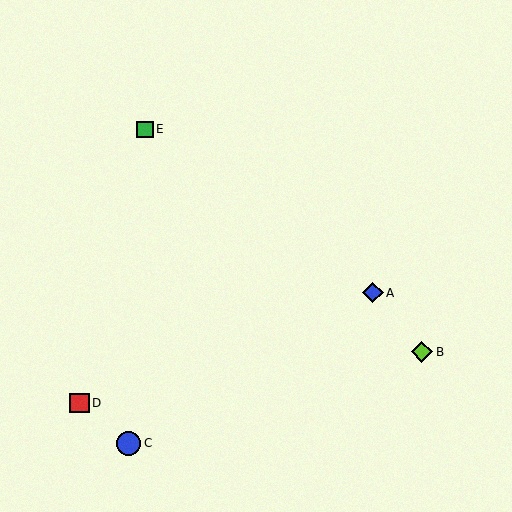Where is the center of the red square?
The center of the red square is at (79, 403).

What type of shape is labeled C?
Shape C is a blue circle.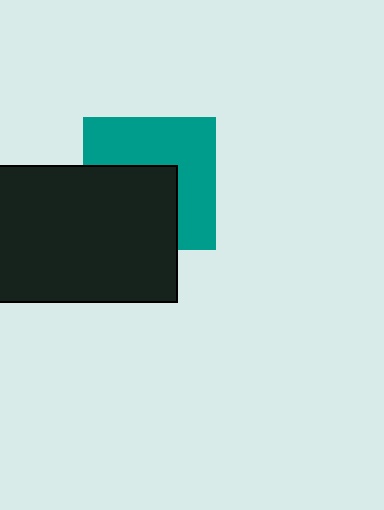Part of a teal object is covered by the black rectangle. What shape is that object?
It is a square.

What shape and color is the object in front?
The object in front is a black rectangle.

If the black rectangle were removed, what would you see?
You would see the complete teal square.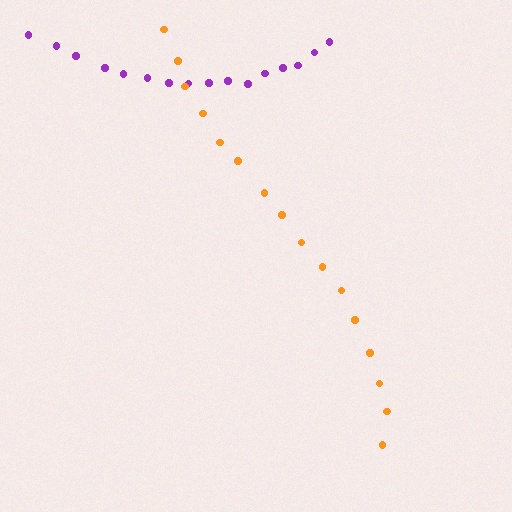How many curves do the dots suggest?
There are 2 distinct paths.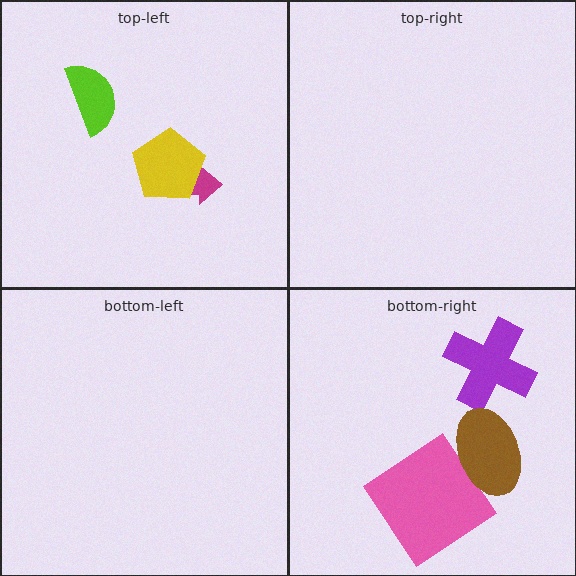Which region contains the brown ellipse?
The bottom-right region.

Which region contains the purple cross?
The bottom-right region.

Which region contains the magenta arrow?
The top-left region.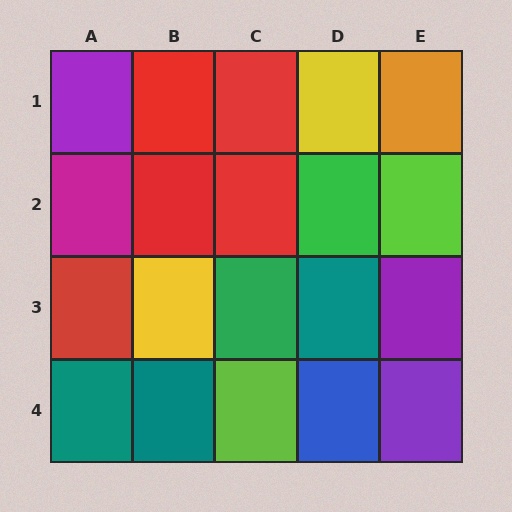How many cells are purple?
3 cells are purple.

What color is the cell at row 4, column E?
Purple.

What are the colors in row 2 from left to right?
Magenta, red, red, green, lime.